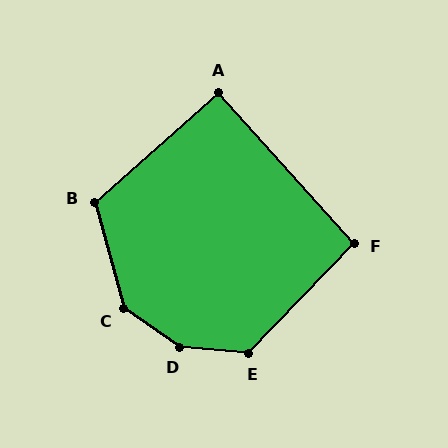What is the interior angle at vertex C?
Approximately 140 degrees (obtuse).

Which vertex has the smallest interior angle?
A, at approximately 90 degrees.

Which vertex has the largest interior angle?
D, at approximately 149 degrees.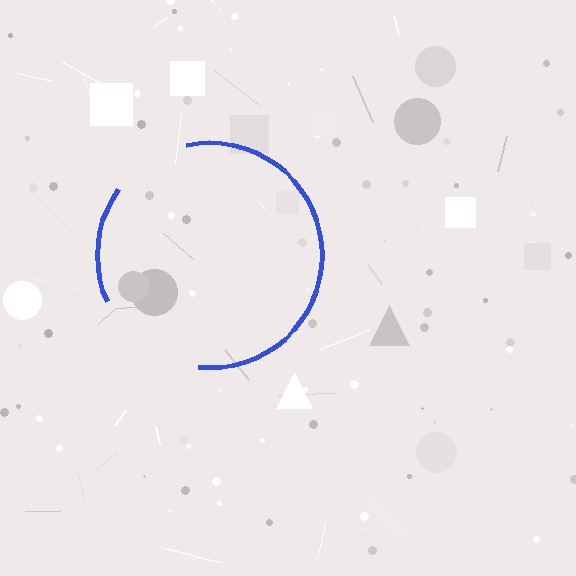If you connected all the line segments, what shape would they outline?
They would outline a circle.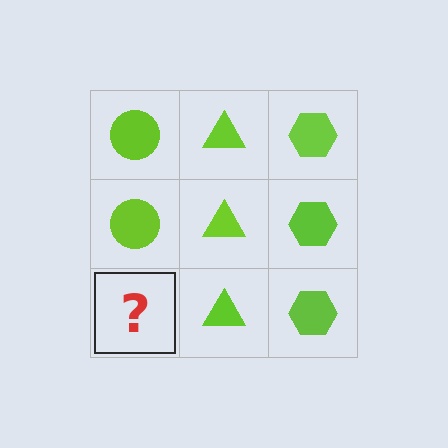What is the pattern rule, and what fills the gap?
The rule is that each column has a consistent shape. The gap should be filled with a lime circle.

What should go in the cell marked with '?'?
The missing cell should contain a lime circle.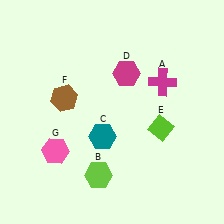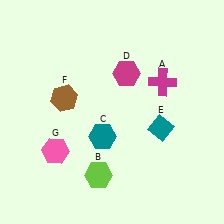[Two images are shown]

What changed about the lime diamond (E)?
In Image 1, E is lime. In Image 2, it changed to teal.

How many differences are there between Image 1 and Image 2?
There is 1 difference between the two images.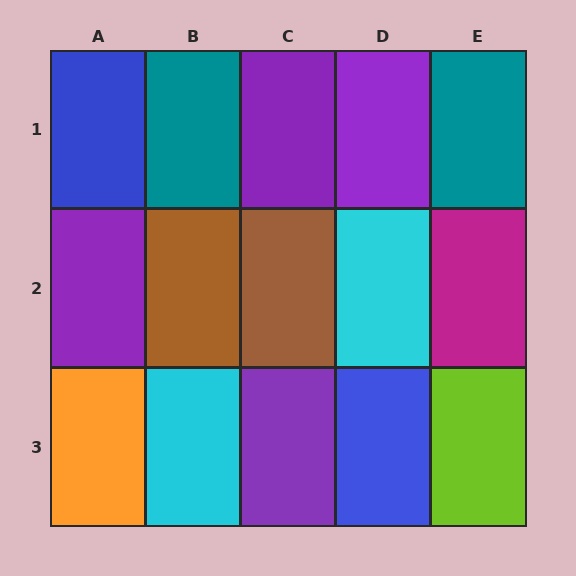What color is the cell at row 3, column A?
Orange.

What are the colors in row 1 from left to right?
Blue, teal, purple, purple, teal.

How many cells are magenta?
1 cell is magenta.